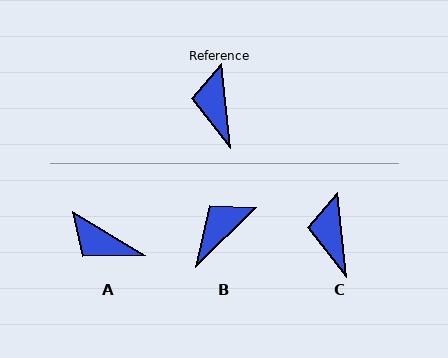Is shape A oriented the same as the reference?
No, it is off by about 53 degrees.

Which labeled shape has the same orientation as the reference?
C.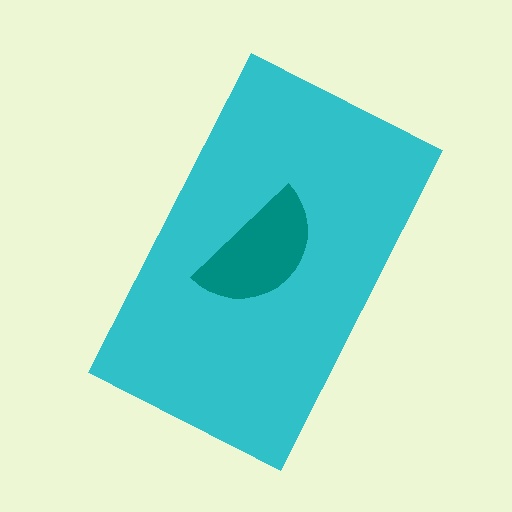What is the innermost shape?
The teal semicircle.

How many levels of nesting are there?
2.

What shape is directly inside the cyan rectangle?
The teal semicircle.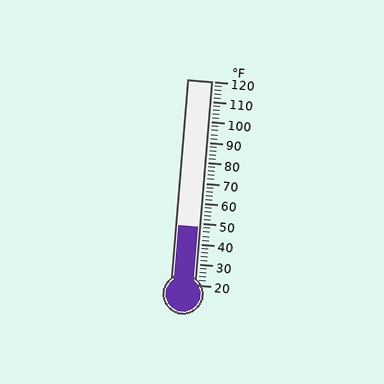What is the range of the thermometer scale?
The thermometer scale ranges from 20°F to 120°F.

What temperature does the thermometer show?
The thermometer shows approximately 48°F.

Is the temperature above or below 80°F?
The temperature is below 80°F.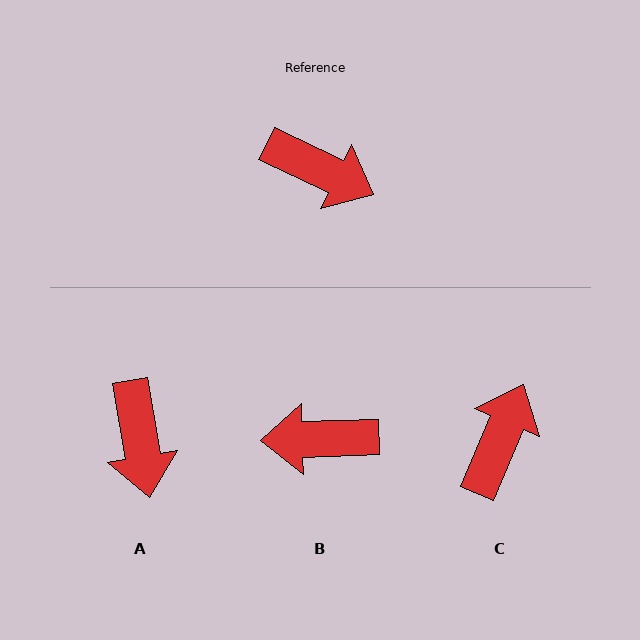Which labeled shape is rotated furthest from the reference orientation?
B, about 152 degrees away.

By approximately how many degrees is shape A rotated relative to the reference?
Approximately 55 degrees clockwise.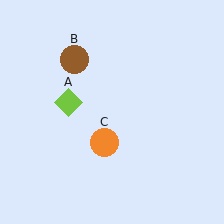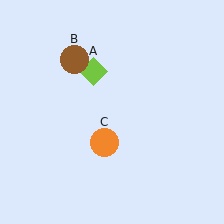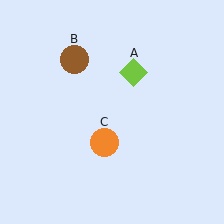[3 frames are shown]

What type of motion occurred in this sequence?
The lime diamond (object A) rotated clockwise around the center of the scene.